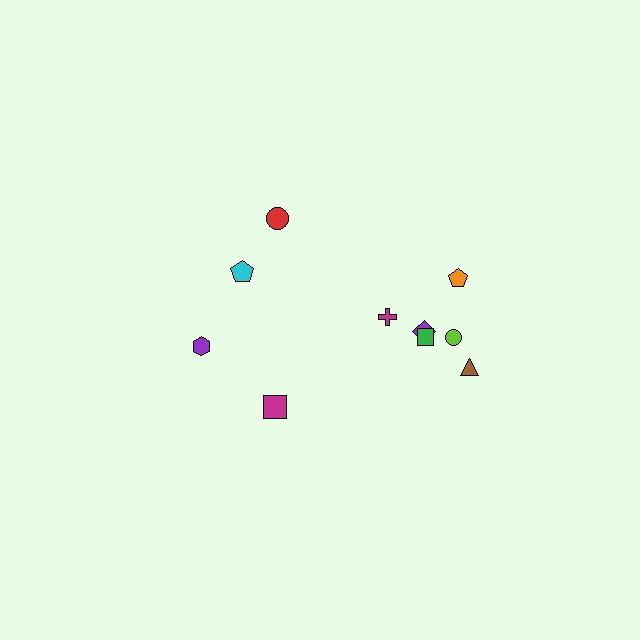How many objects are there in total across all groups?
There are 10 objects.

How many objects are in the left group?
There are 4 objects.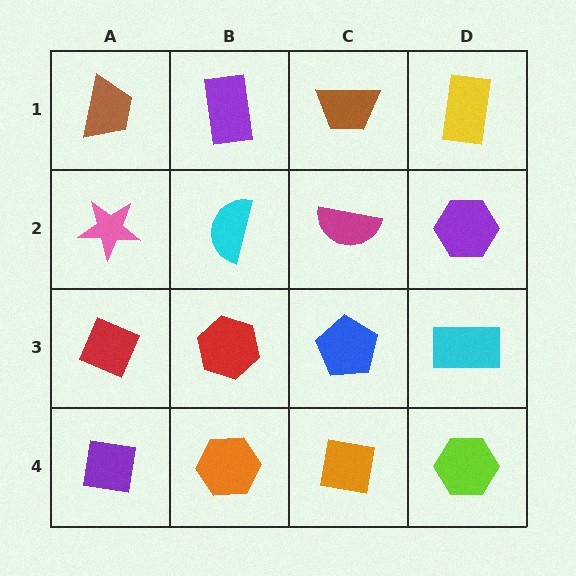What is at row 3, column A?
A red diamond.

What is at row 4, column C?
An orange square.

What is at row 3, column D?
A cyan rectangle.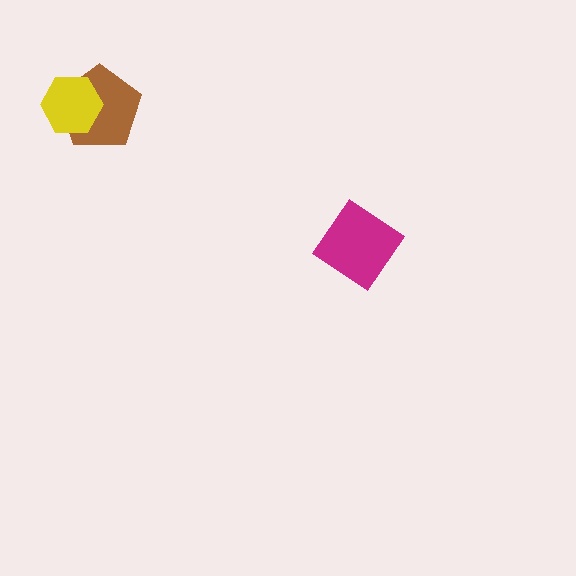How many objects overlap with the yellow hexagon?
1 object overlaps with the yellow hexagon.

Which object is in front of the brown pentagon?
The yellow hexagon is in front of the brown pentagon.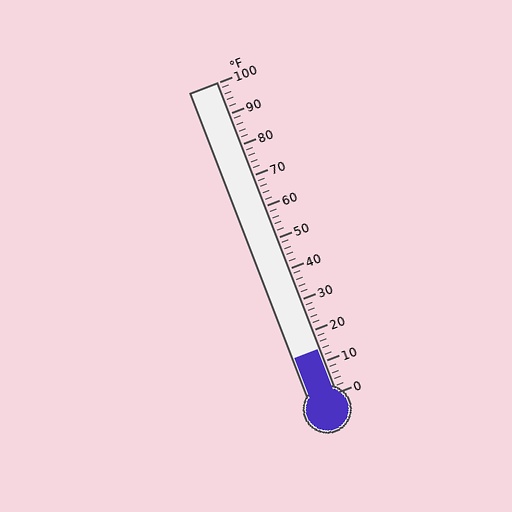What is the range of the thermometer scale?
The thermometer scale ranges from 0°F to 100°F.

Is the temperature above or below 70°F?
The temperature is below 70°F.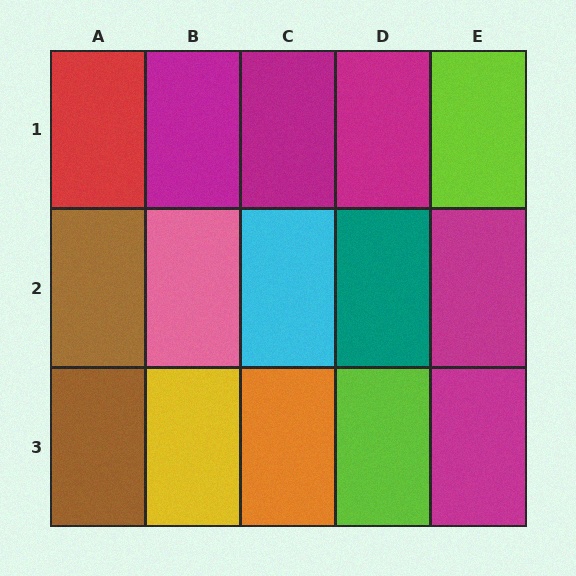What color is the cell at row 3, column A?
Brown.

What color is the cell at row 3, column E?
Magenta.